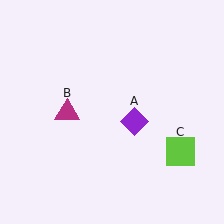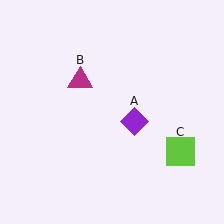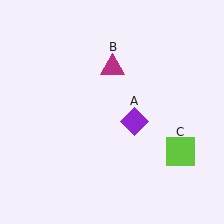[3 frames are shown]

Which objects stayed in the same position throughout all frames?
Purple diamond (object A) and lime square (object C) remained stationary.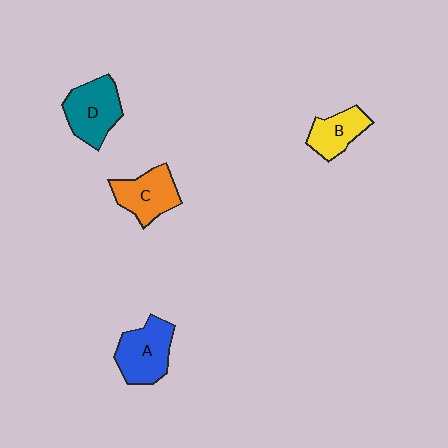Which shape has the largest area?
Shape D (teal).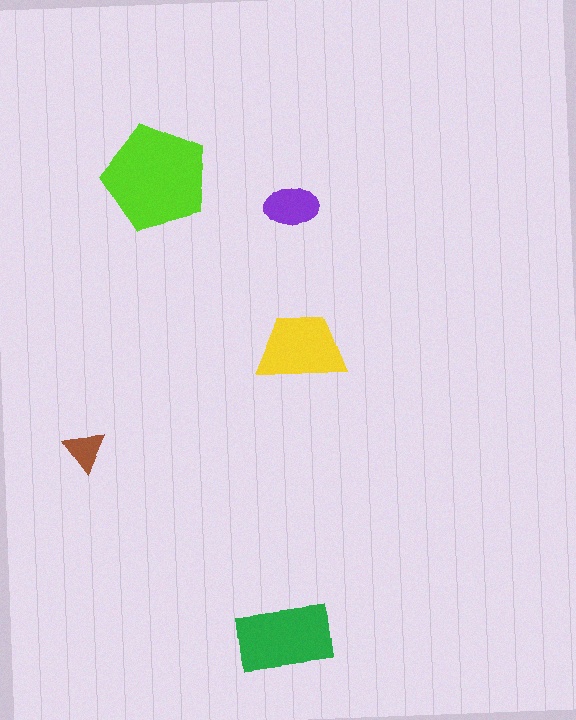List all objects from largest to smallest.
The lime pentagon, the green rectangle, the yellow trapezoid, the purple ellipse, the brown triangle.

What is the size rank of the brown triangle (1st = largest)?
5th.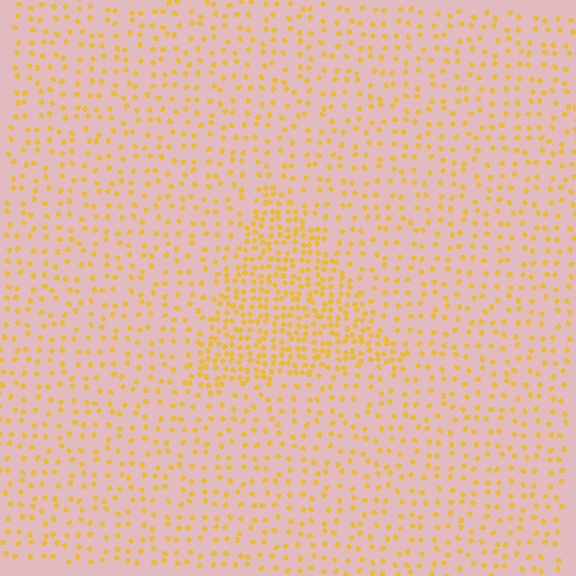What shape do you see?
I see a triangle.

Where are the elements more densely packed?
The elements are more densely packed inside the triangle boundary.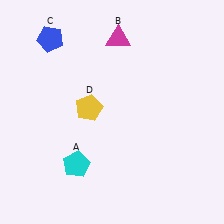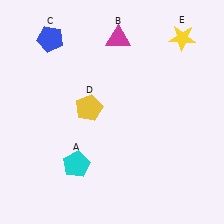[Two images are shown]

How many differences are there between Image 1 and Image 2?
There is 1 difference between the two images.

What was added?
A yellow star (E) was added in Image 2.